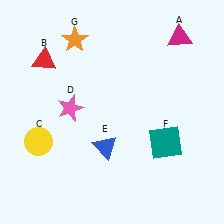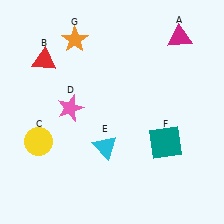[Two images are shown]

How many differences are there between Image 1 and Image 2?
There is 1 difference between the two images.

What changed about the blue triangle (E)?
In Image 1, E is blue. In Image 2, it changed to cyan.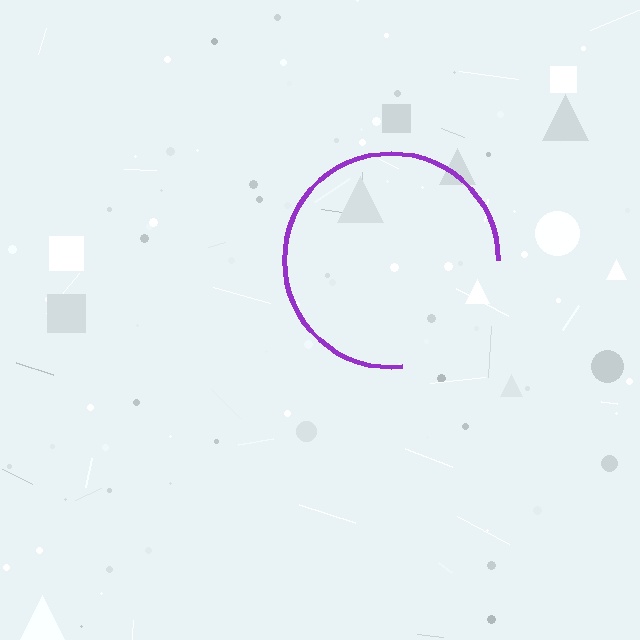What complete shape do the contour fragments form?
The contour fragments form a circle.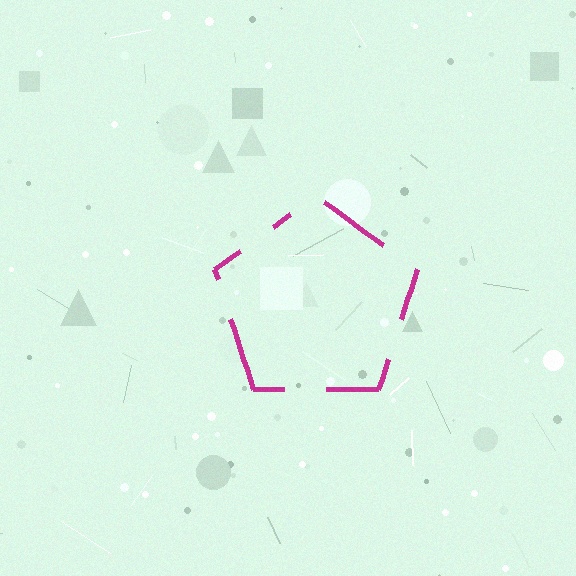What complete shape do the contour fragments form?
The contour fragments form a pentagon.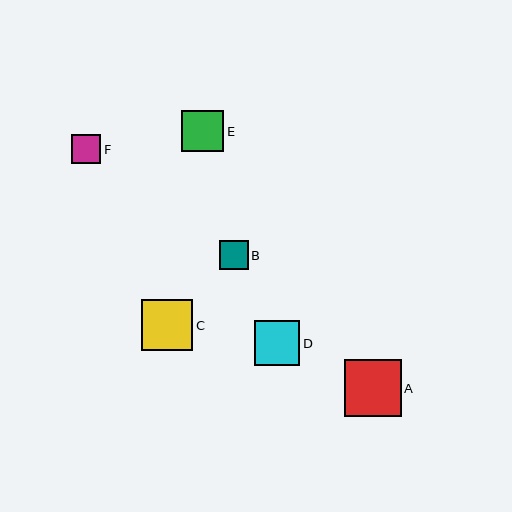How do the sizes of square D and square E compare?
Square D and square E are approximately the same size.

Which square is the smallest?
Square B is the smallest with a size of approximately 29 pixels.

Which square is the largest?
Square A is the largest with a size of approximately 57 pixels.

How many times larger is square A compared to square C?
Square A is approximately 1.1 times the size of square C.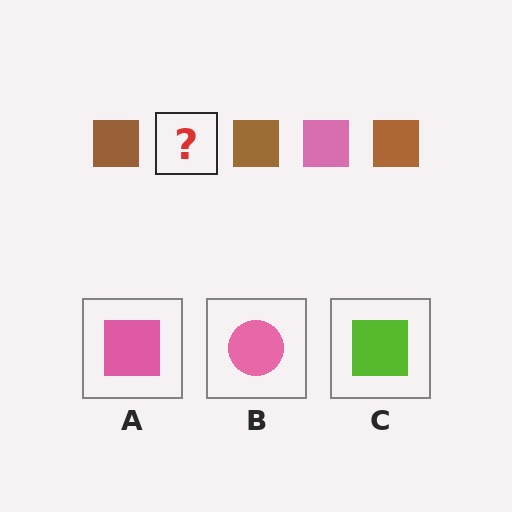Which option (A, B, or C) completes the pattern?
A.